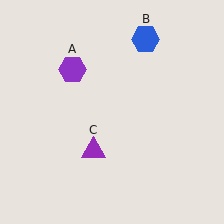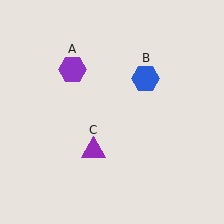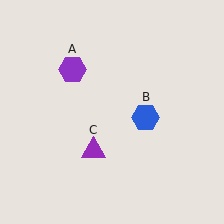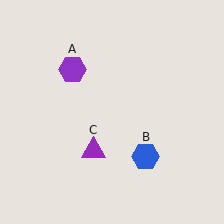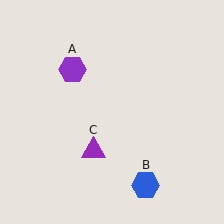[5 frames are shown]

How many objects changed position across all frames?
1 object changed position: blue hexagon (object B).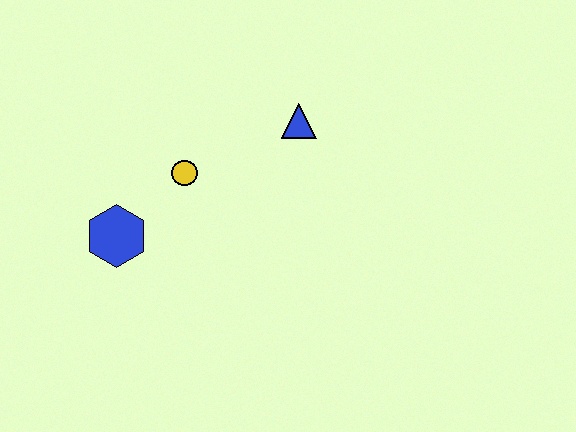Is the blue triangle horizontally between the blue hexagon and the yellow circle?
No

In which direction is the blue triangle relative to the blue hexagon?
The blue triangle is to the right of the blue hexagon.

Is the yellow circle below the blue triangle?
Yes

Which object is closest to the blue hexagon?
The yellow circle is closest to the blue hexagon.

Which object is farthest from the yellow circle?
The blue triangle is farthest from the yellow circle.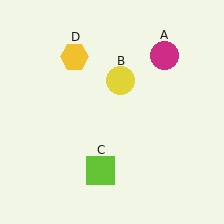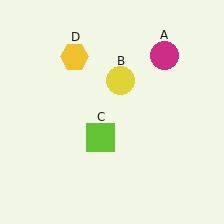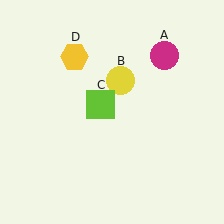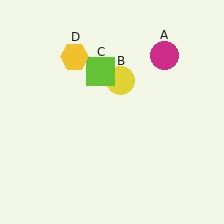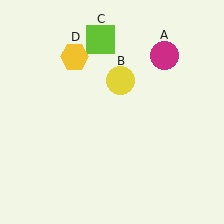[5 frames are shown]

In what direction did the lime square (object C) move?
The lime square (object C) moved up.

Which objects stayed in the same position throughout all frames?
Magenta circle (object A) and yellow circle (object B) and yellow hexagon (object D) remained stationary.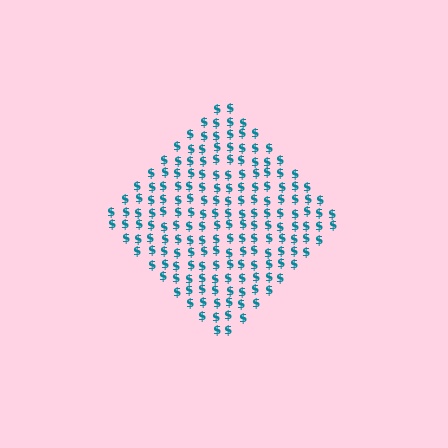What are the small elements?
The small elements are dollar signs.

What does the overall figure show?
The overall figure shows a diamond.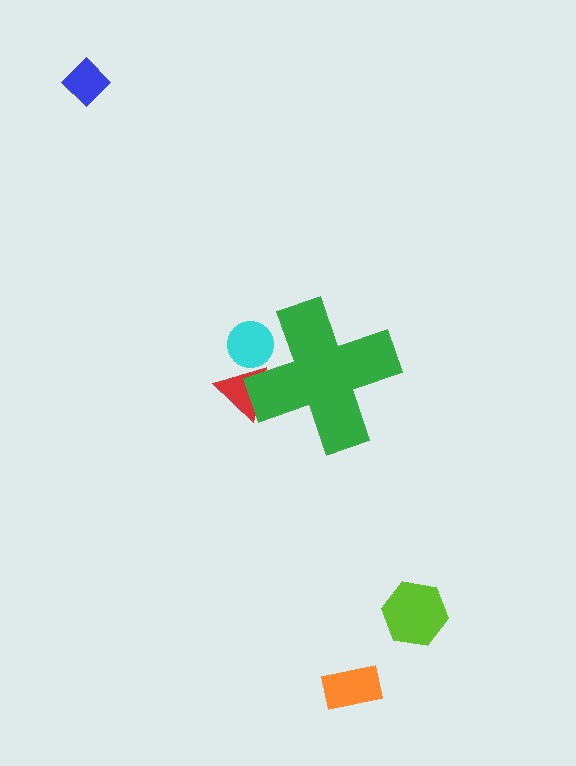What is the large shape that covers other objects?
A green cross.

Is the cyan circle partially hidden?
Yes, the cyan circle is partially hidden behind the green cross.